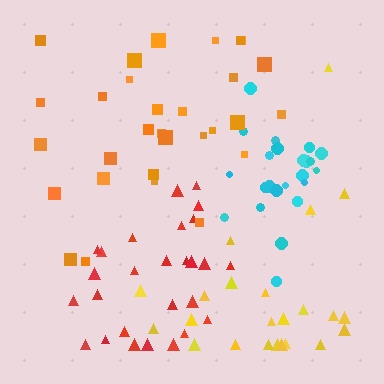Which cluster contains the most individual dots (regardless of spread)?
Orange (30).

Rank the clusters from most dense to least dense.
cyan, red, orange, yellow.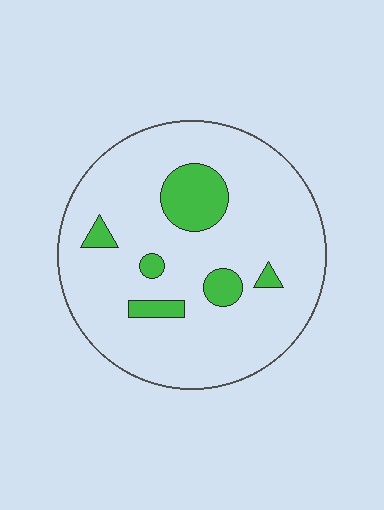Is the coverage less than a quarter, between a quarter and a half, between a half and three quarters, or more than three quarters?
Less than a quarter.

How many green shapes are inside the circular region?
6.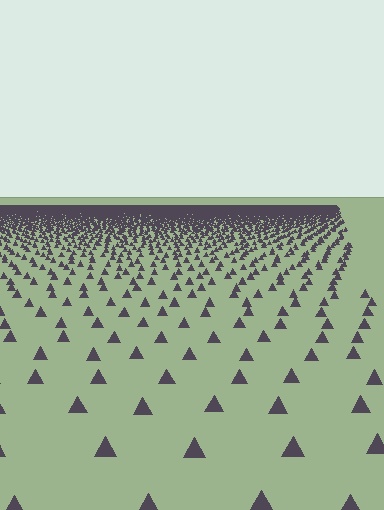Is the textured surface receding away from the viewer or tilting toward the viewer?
The surface is receding away from the viewer. Texture elements get smaller and denser toward the top.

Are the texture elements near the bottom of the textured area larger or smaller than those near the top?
Larger. Near the bottom, elements are closer to the viewer and appear at a bigger on-screen size.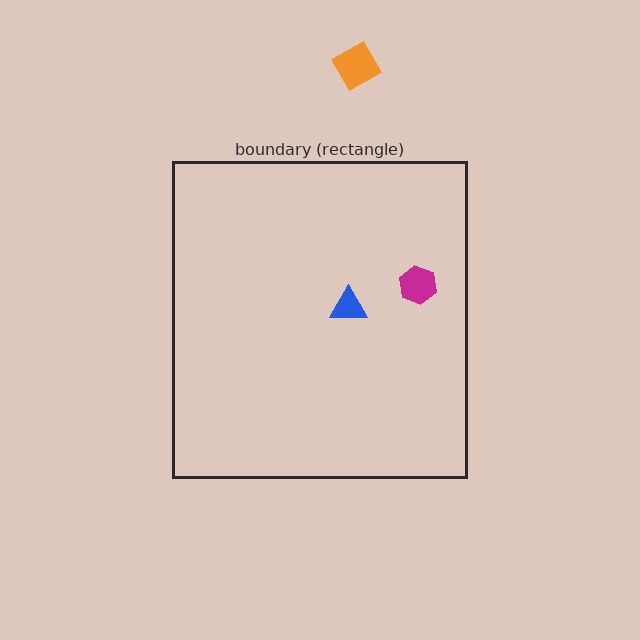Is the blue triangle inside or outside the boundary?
Inside.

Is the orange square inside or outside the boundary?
Outside.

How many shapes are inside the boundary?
2 inside, 2 outside.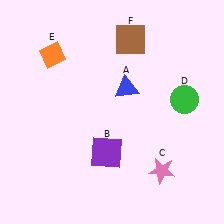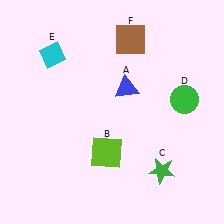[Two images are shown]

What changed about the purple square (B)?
In Image 1, B is purple. In Image 2, it changed to lime.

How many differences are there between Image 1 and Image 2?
There are 3 differences between the two images.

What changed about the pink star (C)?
In Image 1, C is pink. In Image 2, it changed to green.